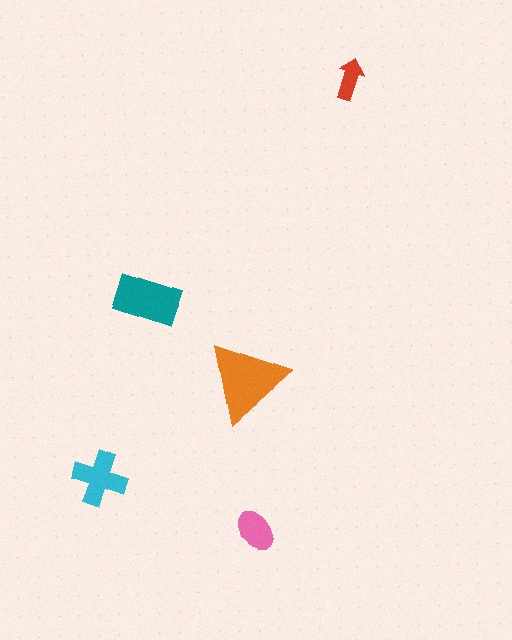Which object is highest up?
The red arrow is topmost.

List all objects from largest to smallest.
The orange triangle, the teal rectangle, the cyan cross, the pink ellipse, the red arrow.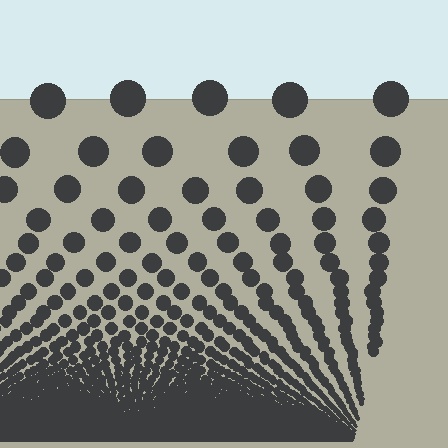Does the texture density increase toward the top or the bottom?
Density increases toward the bottom.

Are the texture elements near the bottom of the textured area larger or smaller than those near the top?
Smaller. The gradient is inverted — elements near the bottom are smaller and denser.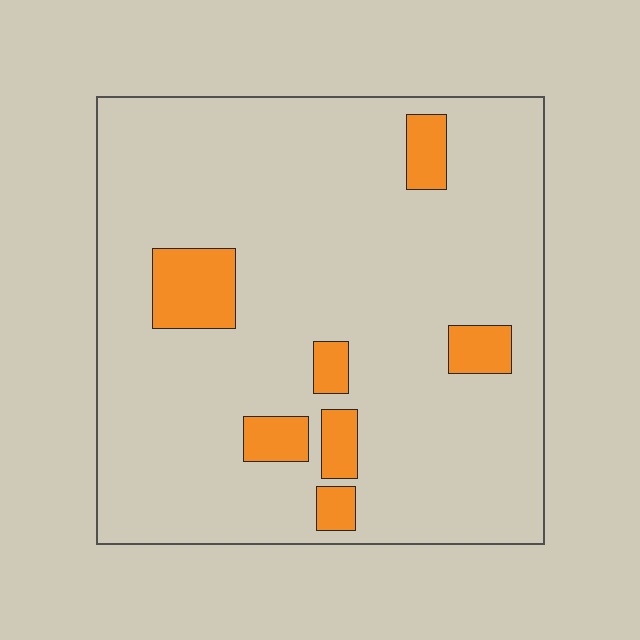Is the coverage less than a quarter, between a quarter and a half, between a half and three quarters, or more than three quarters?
Less than a quarter.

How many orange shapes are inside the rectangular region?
7.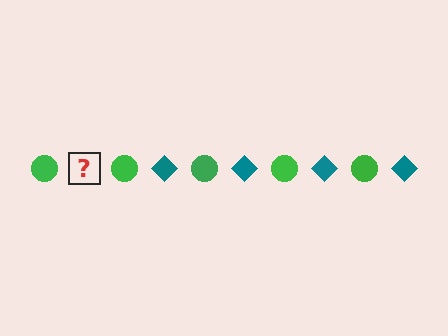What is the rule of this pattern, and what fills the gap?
The rule is that the pattern alternates between green circle and teal diamond. The gap should be filled with a teal diamond.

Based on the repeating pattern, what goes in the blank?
The blank should be a teal diamond.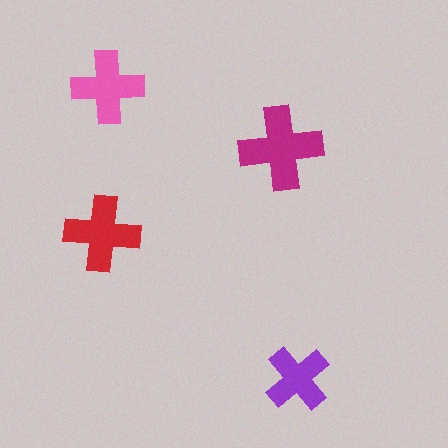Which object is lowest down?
The purple cross is bottommost.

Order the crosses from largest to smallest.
the magenta one, the red one, the pink one, the purple one.